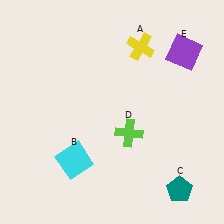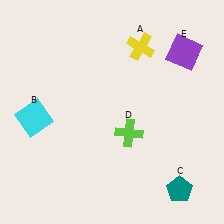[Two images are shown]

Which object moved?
The cyan square (B) moved up.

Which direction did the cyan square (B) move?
The cyan square (B) moved up.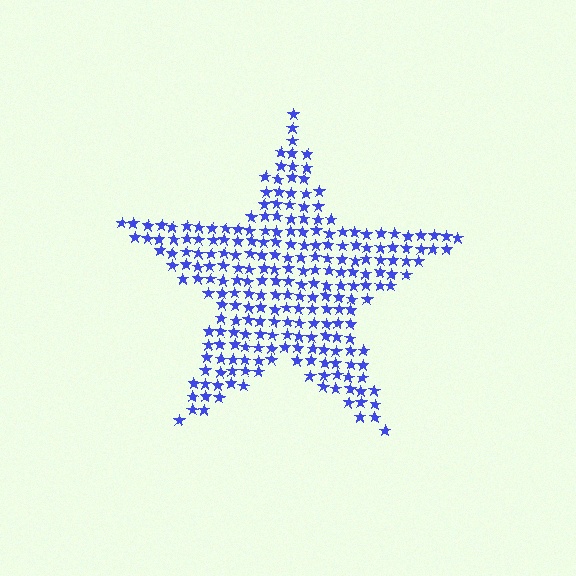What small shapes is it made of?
It is made of small stars.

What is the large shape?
The large shape is a star.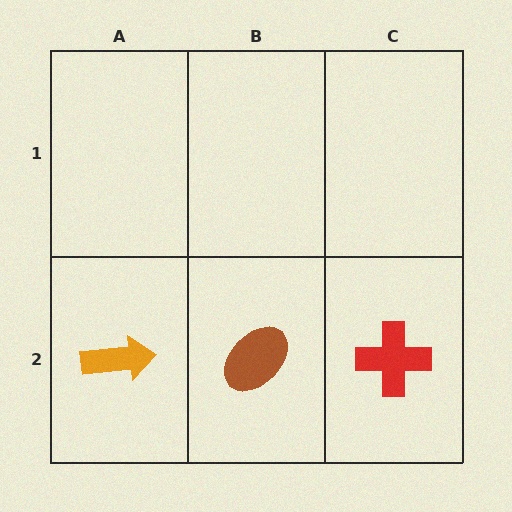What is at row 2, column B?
A brown ellipse.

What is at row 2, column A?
An orange arrow.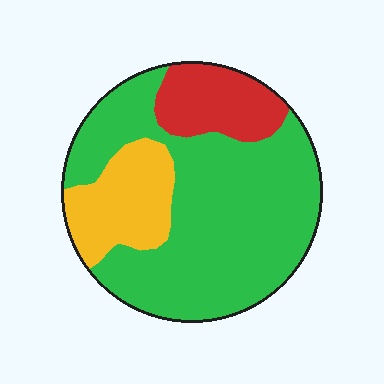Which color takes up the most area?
Green, at roughly 65%.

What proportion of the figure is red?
Red covers around 15% of the figure.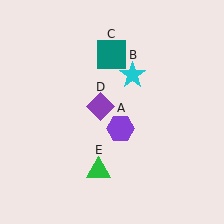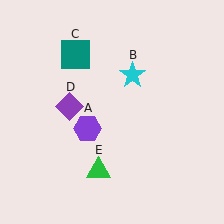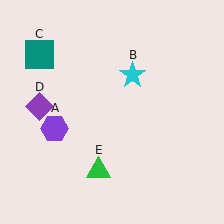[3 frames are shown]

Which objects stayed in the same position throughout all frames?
Cyan star (object B) and green triangle (object E) remained stationary.